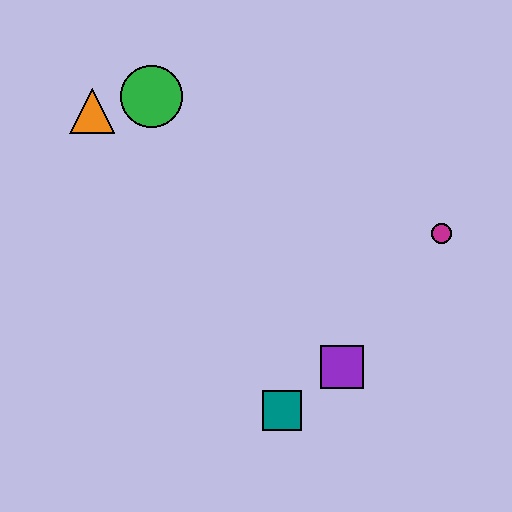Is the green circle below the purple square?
No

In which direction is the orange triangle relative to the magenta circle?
The orange triangle is to the left of the magenta circle.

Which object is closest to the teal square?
The purple square is closest to the teal square.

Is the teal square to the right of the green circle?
Yes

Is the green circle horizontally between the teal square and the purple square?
No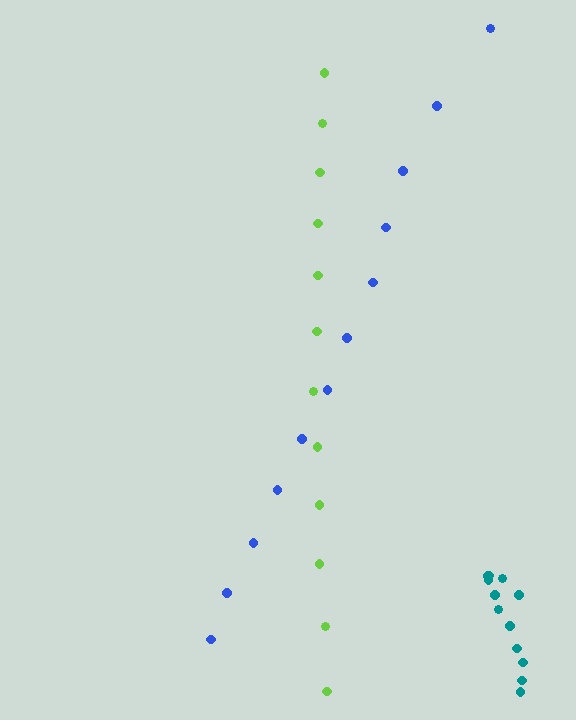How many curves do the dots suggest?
There are 3 distinct paths.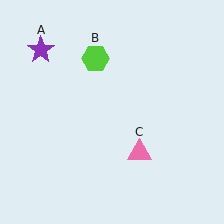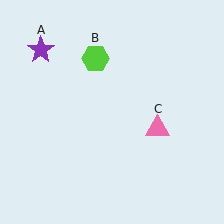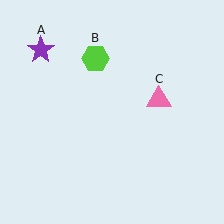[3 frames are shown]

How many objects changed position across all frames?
1 object changed position: pink triangle (object C).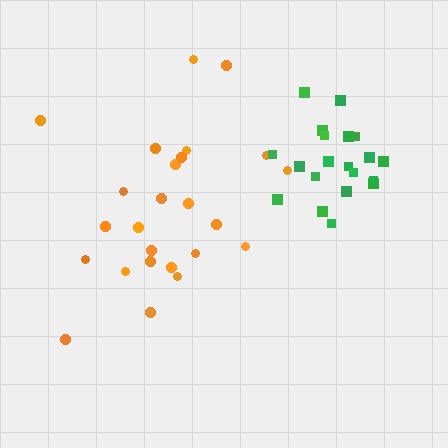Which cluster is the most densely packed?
Green.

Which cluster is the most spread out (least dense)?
Orange.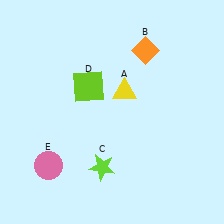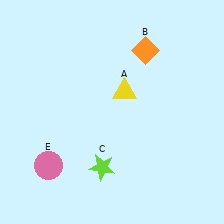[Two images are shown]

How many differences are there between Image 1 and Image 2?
There is 1 difference between the two images.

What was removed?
The lime square (D) was removed in Image 2.